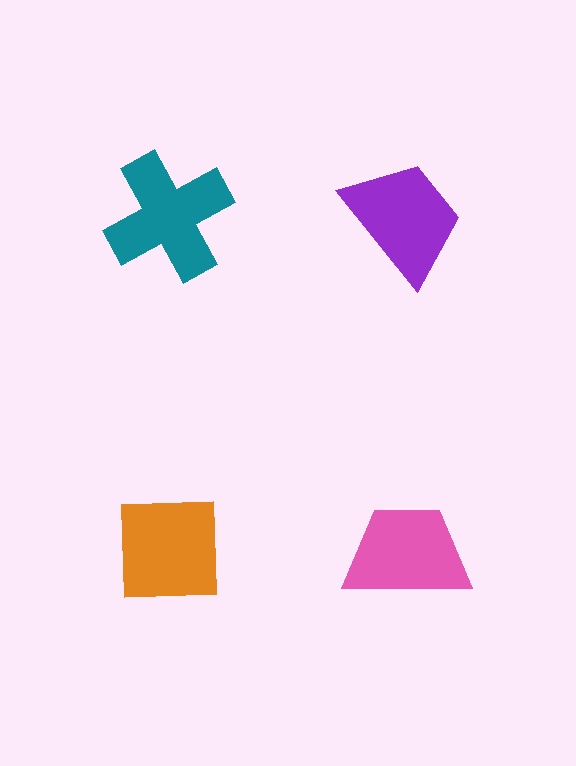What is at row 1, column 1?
A teal cross.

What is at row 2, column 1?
An orange square.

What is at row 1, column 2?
A purple trapezoid.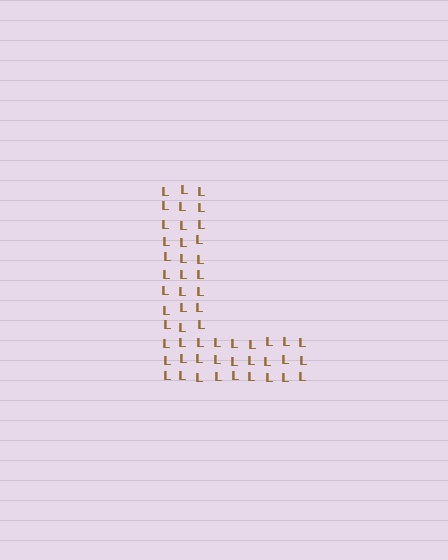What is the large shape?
The large shape is the letter L.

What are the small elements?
The small elements are letter L's.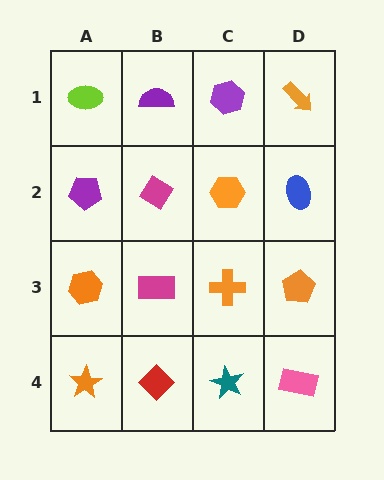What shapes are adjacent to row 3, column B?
A magenta diamond (row 2, column B), a red diamond (row 4, column B), an orange hexagon (row 3, column A), an orange cross (row 3, column C).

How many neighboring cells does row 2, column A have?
3.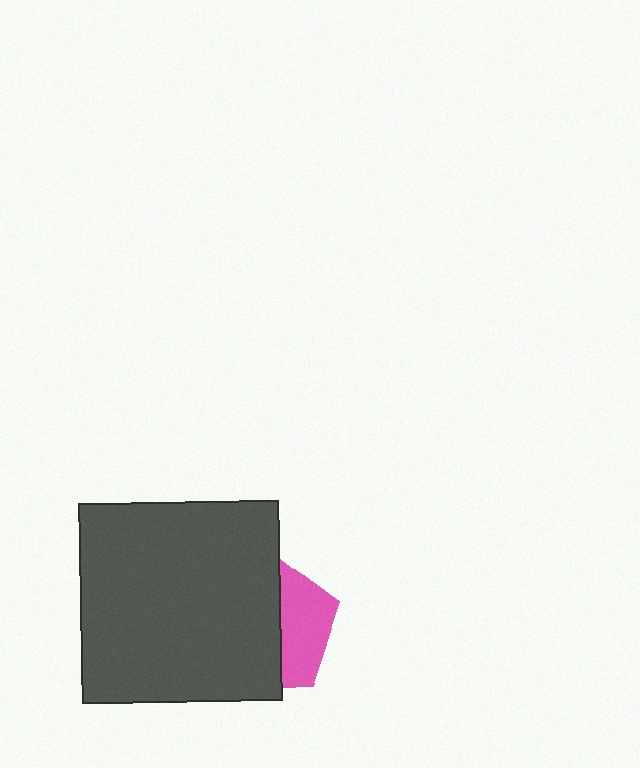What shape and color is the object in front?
The object in front is a dark gray square.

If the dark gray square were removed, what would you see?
You would see the complete pink pentagon.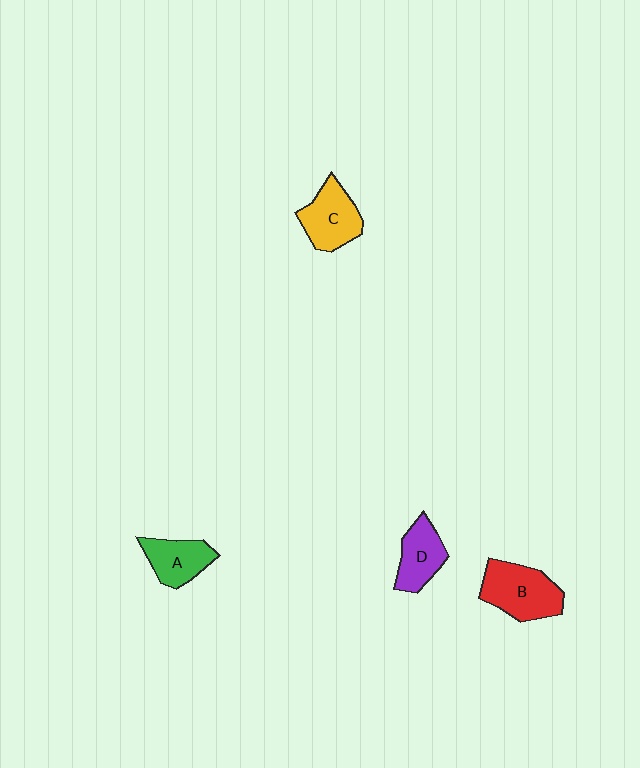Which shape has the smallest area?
Shape D (purple).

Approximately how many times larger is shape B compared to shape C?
Approximately 1.2 times.